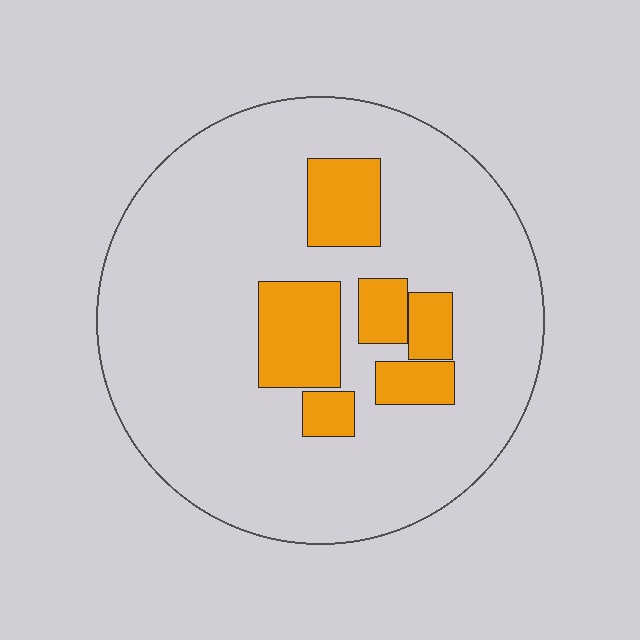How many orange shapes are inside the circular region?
6.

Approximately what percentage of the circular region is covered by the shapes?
Approximately 20%.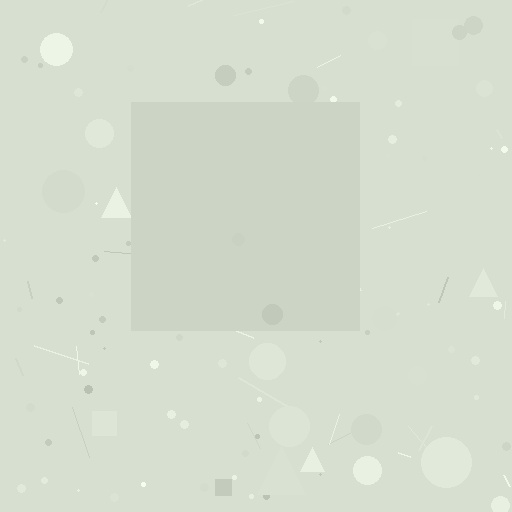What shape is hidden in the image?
A square is hidden in the image.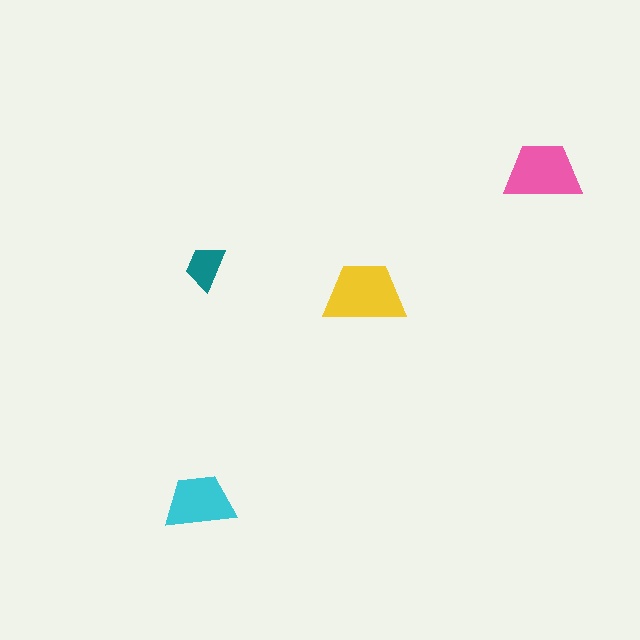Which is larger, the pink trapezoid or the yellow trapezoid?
The yellow one.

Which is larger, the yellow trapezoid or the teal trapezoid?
The yellow one.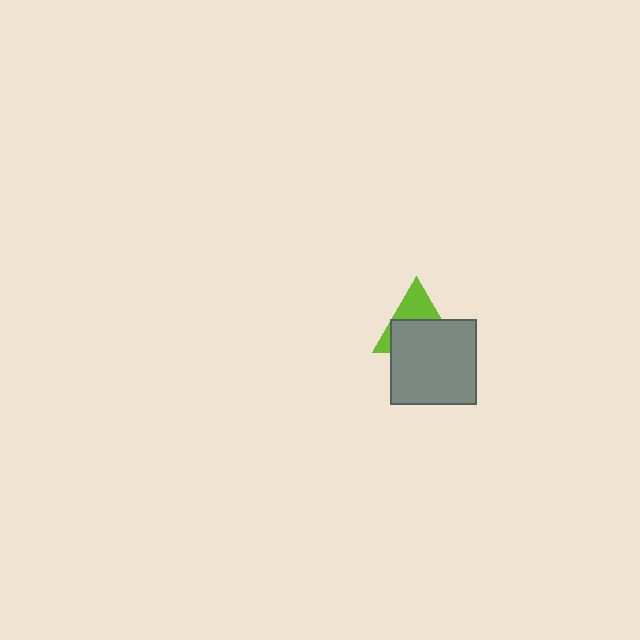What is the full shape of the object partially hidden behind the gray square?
The partially hidden object is a lime triangle.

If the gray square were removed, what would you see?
You would see the complete lime triangle.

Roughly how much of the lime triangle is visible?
A small part of it is visible (roughly 40%).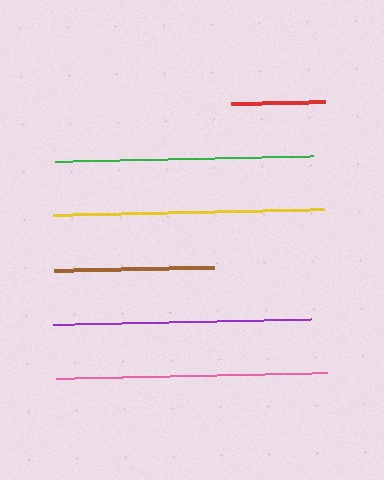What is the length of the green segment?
The green segment is approximately 258 pixels long.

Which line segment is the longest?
The pink line is the longest at approximately 271 pixels.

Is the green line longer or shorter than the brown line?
The green line is longer than the brown line.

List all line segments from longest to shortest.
From longest to shortest: pink, yellow, green, purple, brown, red.